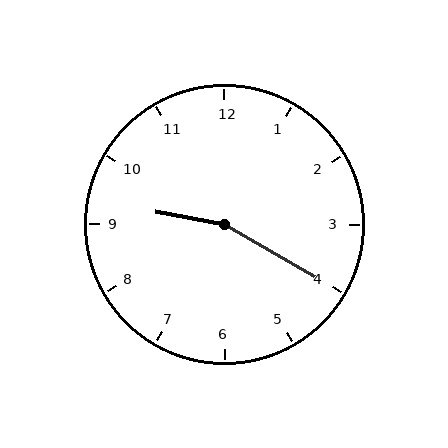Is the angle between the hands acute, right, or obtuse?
It is obtuse.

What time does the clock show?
9:20.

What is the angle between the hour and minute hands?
Approximately 160 degrees.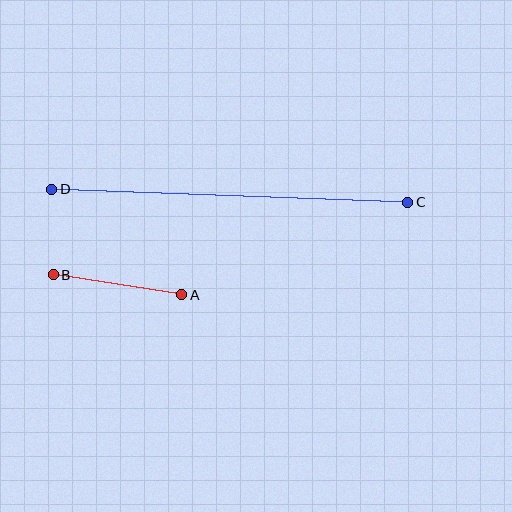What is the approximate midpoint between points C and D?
The midpoint is at approximately (230, 196) pixels.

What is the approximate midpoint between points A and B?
The midpoint is at approximately (117, 285) pixels.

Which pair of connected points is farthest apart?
Points C and D are farthest apart.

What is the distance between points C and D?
The distance is approximately 356 pixels.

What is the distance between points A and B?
The distance is approximately 130 pixels.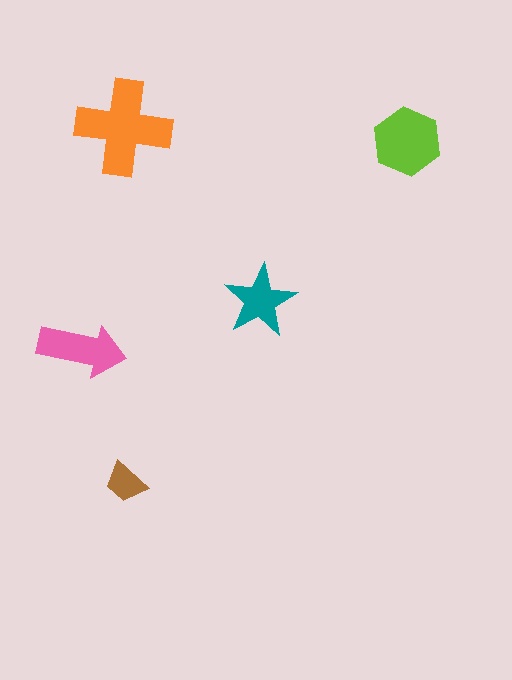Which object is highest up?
The orange cross is topmost.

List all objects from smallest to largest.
The brown trapezoid, the teal star, the pink arrow, the lime hexagon, the orange cross.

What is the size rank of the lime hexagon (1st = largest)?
2nd.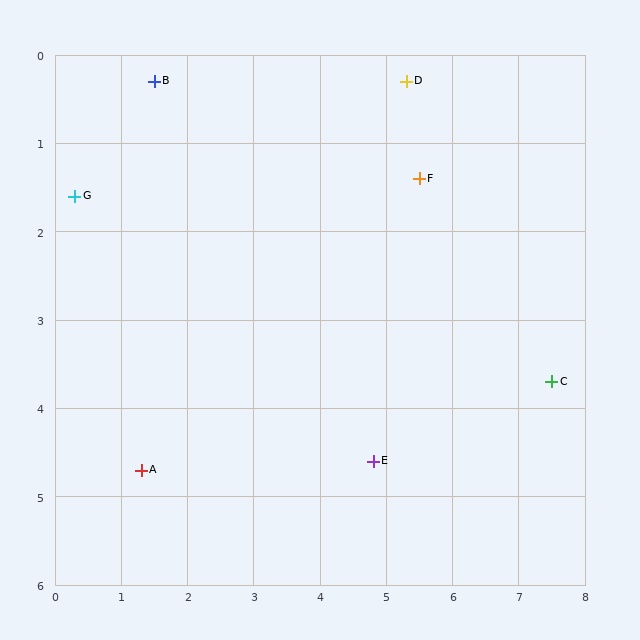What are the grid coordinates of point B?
Point B is at approximately (1.5, 0.3).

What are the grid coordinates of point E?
Point E is at approximately (4.8, 4.6).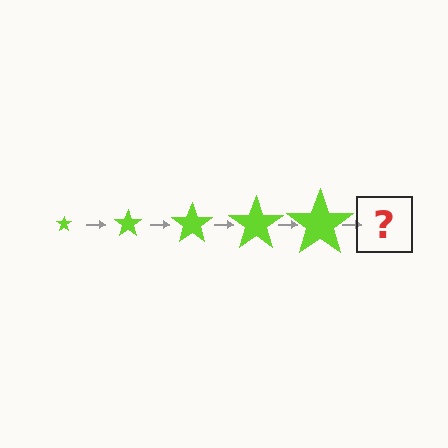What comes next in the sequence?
The next element should be a lime star, larger than the previous one.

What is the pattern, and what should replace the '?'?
The pattern is that the star gets progressively larger each step. The '?' should be a lime star, larger than the previous one.